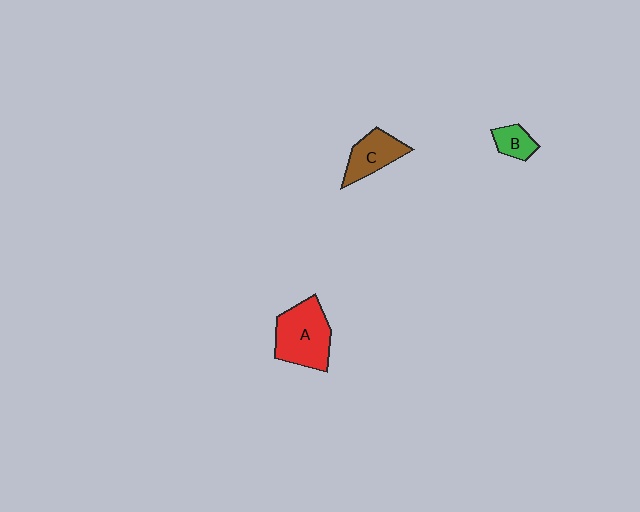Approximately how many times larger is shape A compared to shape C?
Approximately 1.6 times.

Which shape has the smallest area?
Shape B (green).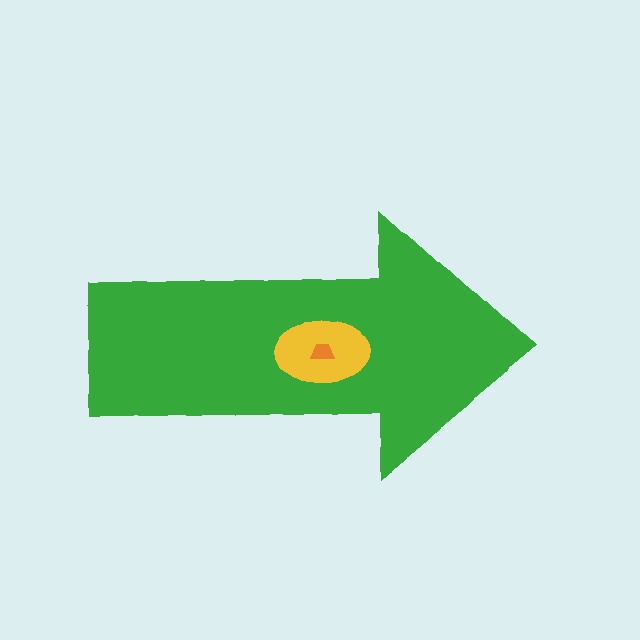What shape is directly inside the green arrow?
The yellow ellipse.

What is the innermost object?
The orange trapezoid.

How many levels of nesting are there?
3.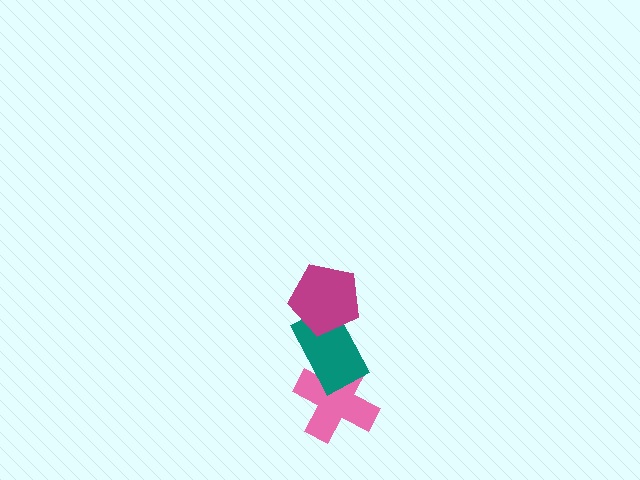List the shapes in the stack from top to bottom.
From top to bottom: the magenta pentagon, the teal rectangle, the pink cross.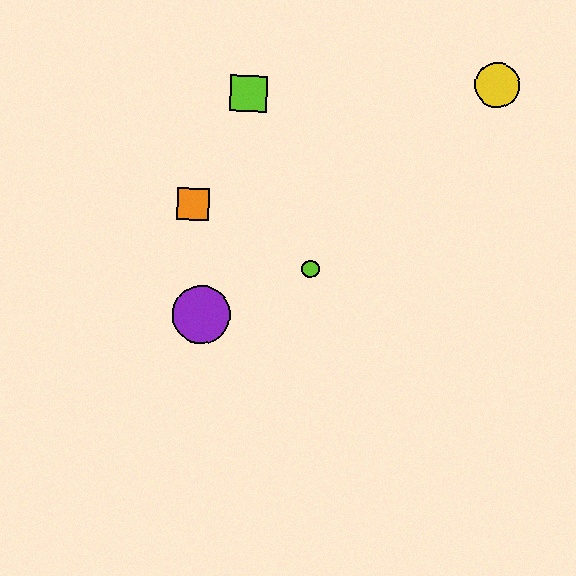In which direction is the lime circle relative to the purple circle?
The lime circle is to the right of the purple circle.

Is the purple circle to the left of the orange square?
No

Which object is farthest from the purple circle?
The yellow circle is farthest from the purple circle.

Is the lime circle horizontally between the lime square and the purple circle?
No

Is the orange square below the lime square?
Yes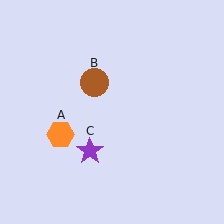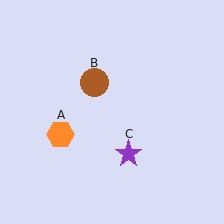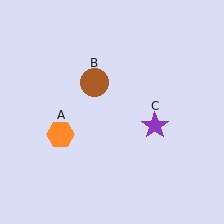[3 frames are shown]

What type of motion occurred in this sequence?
The purple star (object C) rotated counterclockwise around the center of the scene.